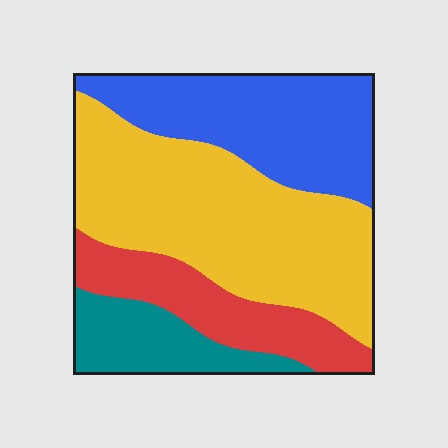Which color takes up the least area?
Teal, at roughly 15%.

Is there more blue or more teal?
Blue.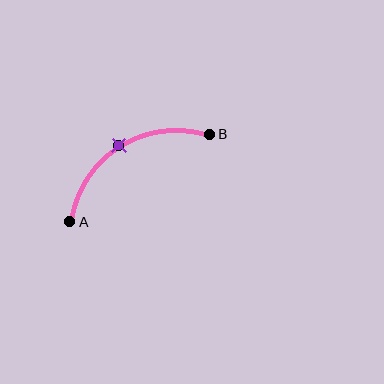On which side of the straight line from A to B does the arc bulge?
The arc bulges above the straight line connecting A and B.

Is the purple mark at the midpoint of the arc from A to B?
Yes. The purple mark lies on the arc at equal arc-length from both A and B — it is the arc midpoint.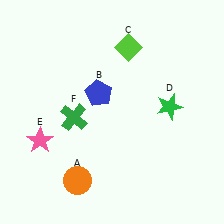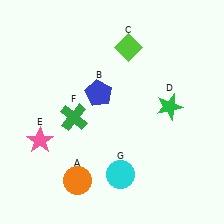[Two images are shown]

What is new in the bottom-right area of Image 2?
A cyan circle (G) was added in the bottom-right area of Image 2.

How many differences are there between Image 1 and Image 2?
There is 1 difference between the two images.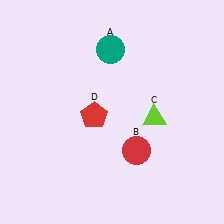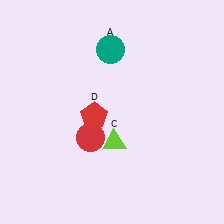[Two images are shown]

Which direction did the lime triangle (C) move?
The lime triangle (C) moved left.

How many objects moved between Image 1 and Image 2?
2 objects moved between the two images.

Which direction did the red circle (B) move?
The red circle (B) moved left.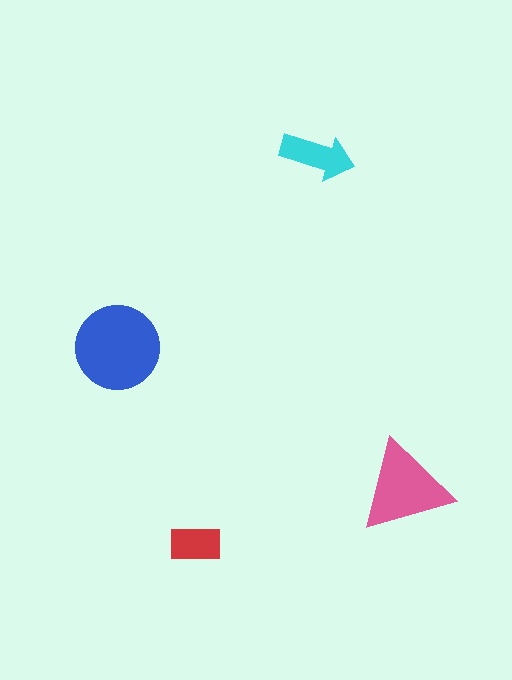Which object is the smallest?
The red rectangle.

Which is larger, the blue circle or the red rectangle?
The blue circle.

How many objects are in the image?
There are 4 objects in the image.